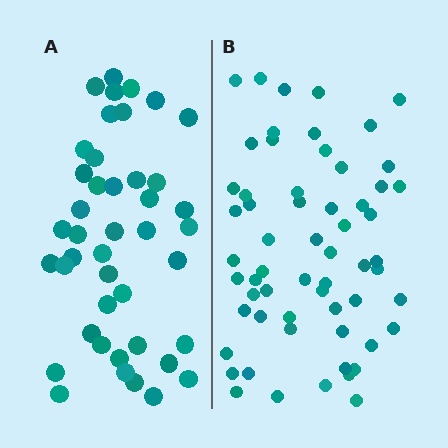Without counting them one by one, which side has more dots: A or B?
Region B (the right region) has more dots.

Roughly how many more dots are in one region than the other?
Region B has approximately 15 more dots than region A.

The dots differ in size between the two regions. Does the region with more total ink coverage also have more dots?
No. Region A has more total ink coverage because its dots are larger, but region B actually contains more individual dots. Total area can be misleading — the number of items is what matters here.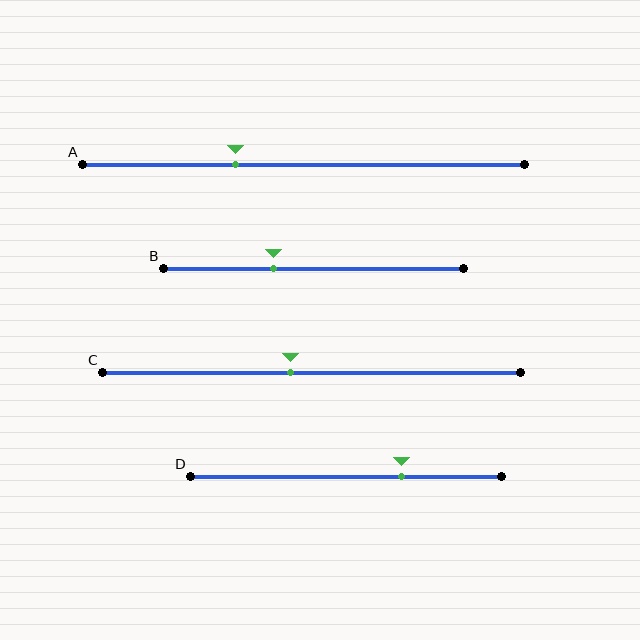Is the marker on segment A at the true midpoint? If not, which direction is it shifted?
No, the marker on segment A is shifted to the left by about 15% of the segment length.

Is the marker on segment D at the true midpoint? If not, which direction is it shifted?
No, the marker on segment D is shifted to the right by about 18% of the segment length.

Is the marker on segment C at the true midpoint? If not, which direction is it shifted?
No, the marker on segment C is shifted to the left by about 5% of the segment length.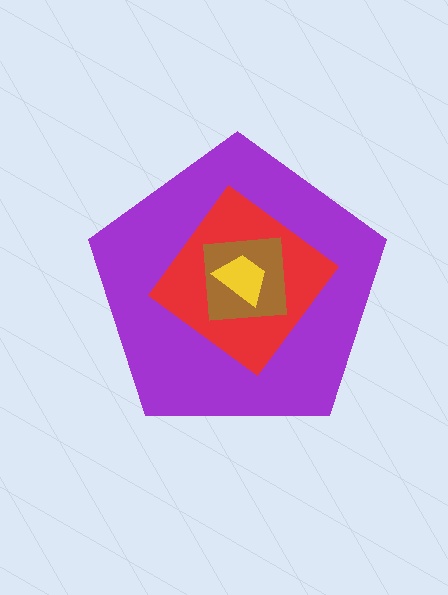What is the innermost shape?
The yellow trapezoid.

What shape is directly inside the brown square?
The yellow trapezoid.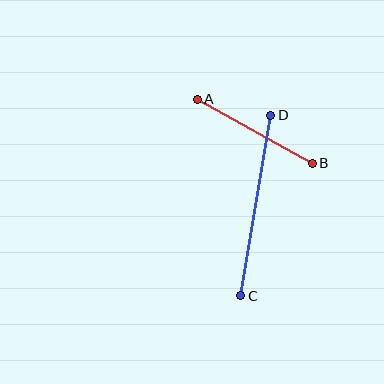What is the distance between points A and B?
The distance is approximately 132 pixels.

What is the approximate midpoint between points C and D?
The midpoint is at approximately (256, 206) pixels.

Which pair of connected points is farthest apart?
Points C and D are farthest apart.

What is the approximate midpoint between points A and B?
The midpoint is at approximately (255, 131) pixels.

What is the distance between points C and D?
The distance is approximately 183 pixels.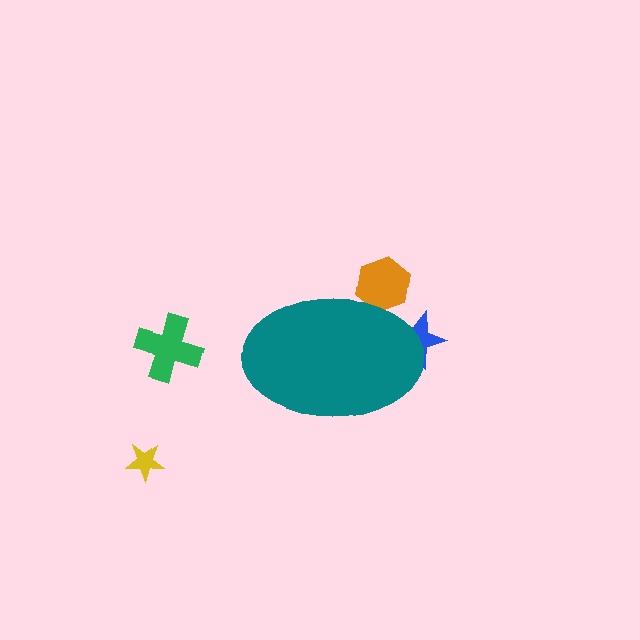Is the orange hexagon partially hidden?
Yes, the orange hexagon is partially hidden behind the teal ellipse.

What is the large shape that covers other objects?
A teal ellipse.